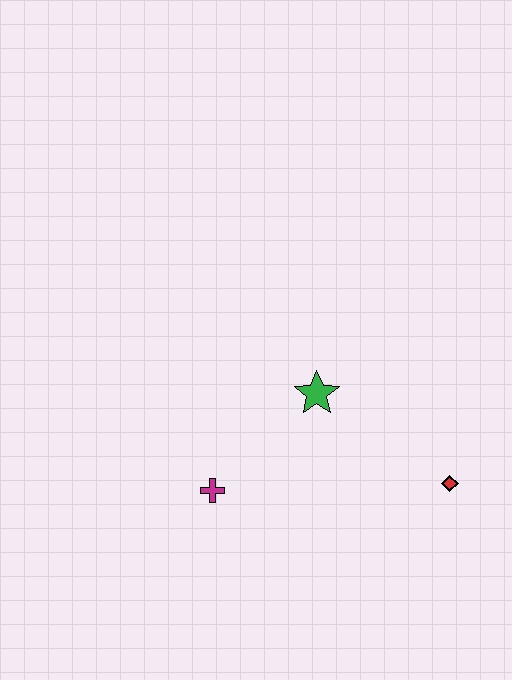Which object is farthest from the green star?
The red diamond is farthest from the green star.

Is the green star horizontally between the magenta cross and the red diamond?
Yes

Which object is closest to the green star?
The magenta cross is closest to the green star.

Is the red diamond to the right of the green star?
Yes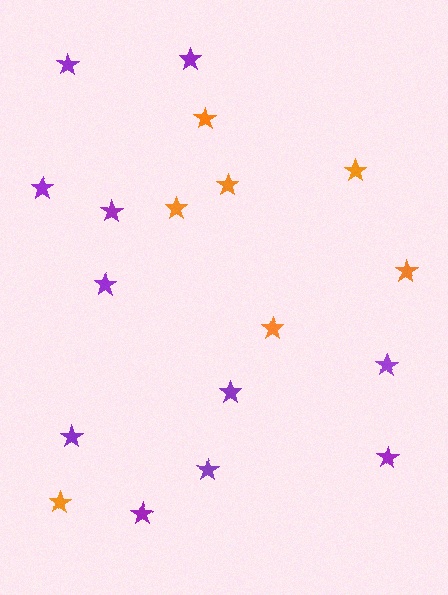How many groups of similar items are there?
There are 2 groups: one group of orange stars (7) and one group of purple stars (11).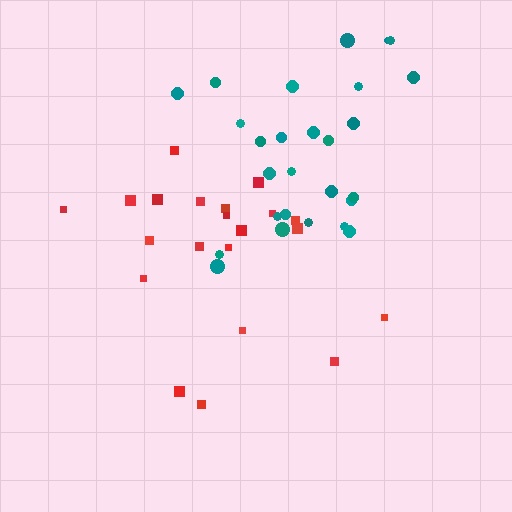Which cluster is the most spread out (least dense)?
Red.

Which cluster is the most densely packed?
Teal.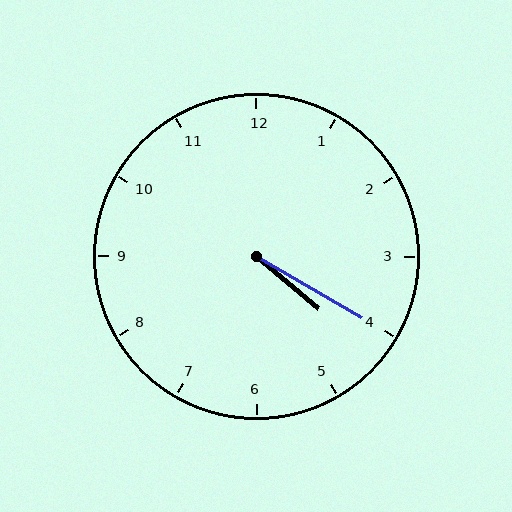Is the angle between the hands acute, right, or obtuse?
It is acute.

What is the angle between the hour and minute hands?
Approximately 10 degrees.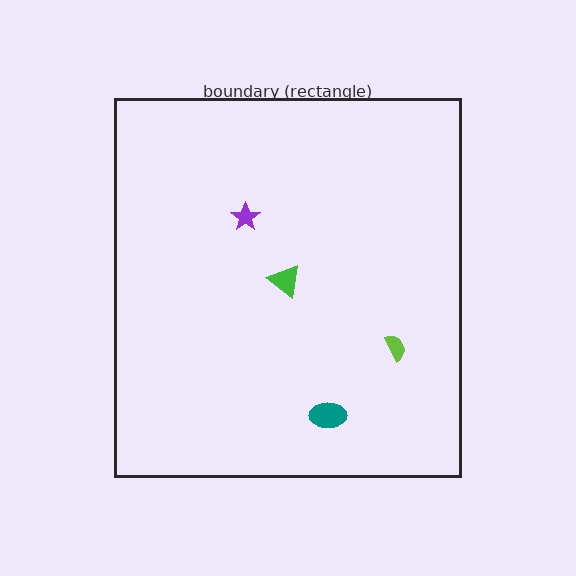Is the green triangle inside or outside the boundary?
Inside.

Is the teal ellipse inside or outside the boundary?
Inside.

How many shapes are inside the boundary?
4 inside, 0 outside.